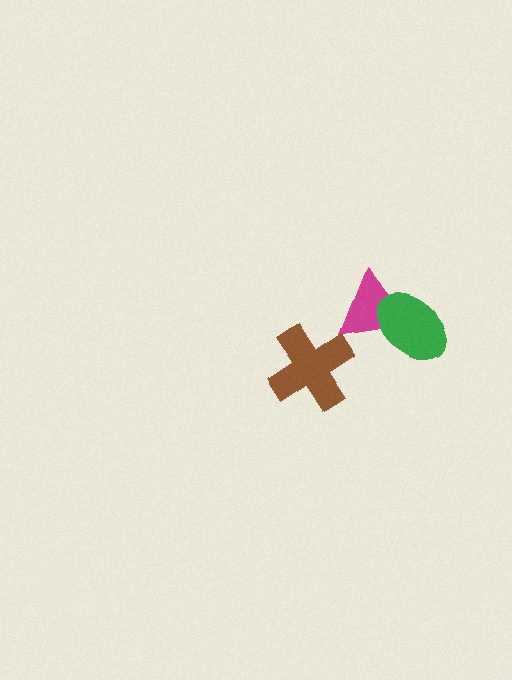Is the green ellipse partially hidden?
No, no other shape covers it.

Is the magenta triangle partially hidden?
Yes, it is partially covered by another shape.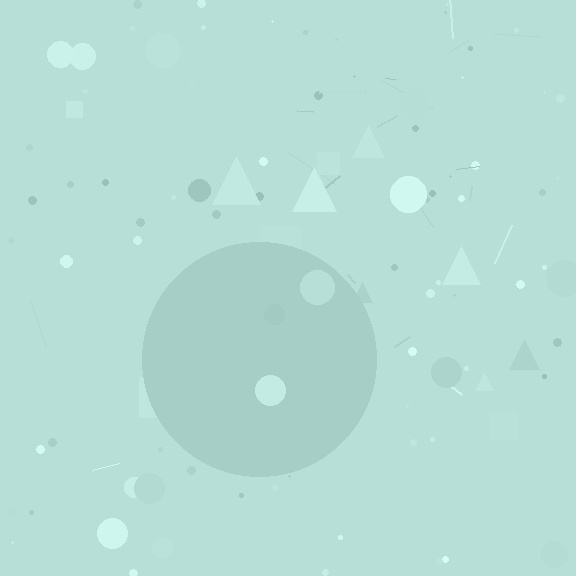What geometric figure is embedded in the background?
A circle is embedded in the background.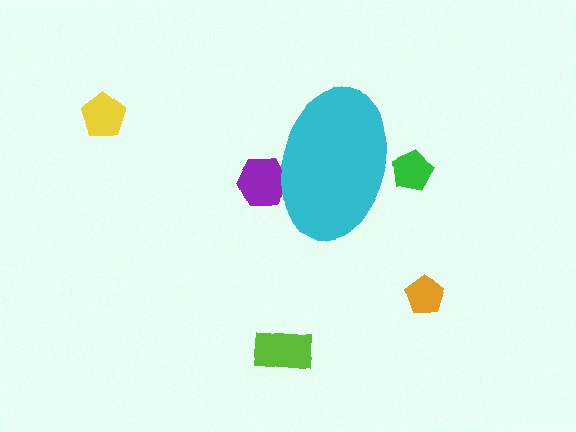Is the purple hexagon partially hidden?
Yes, the purple hexagon is partially hidden behind the cyan ellipse.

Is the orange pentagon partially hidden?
No, the orange pentagon is fully visible.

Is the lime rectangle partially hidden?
No, the lime rectangle is fully visible.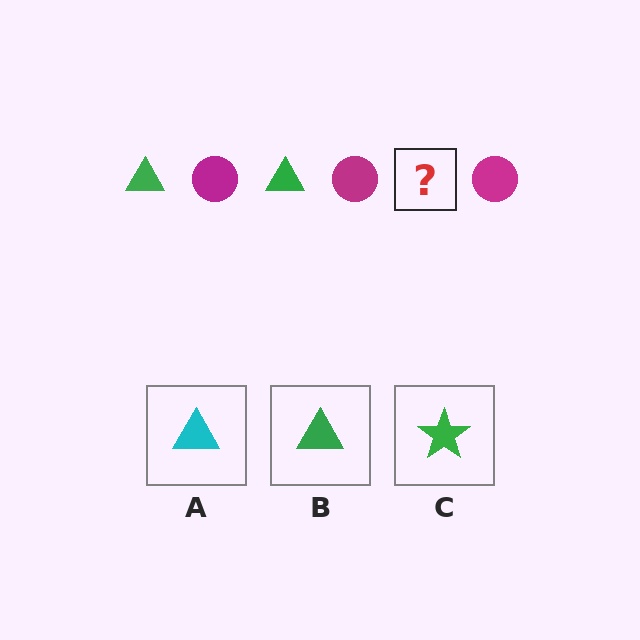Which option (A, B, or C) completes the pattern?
B.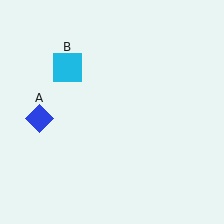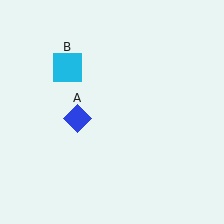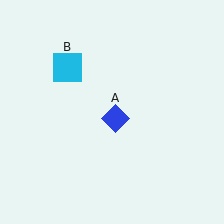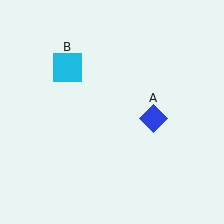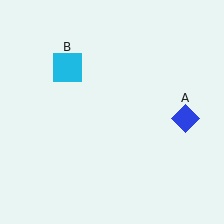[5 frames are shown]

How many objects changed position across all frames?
1 object changed position: blue diamond (object A).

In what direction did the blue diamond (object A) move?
The blue diamond (object A) moved right.